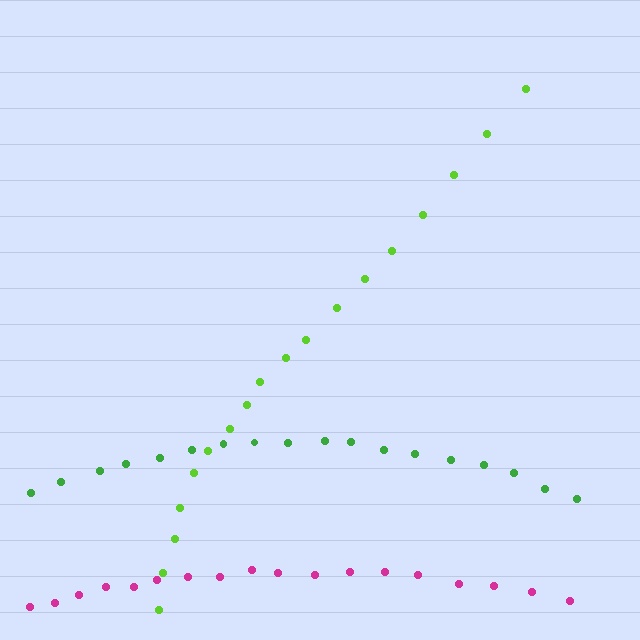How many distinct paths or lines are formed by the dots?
There are 3 distinct paths.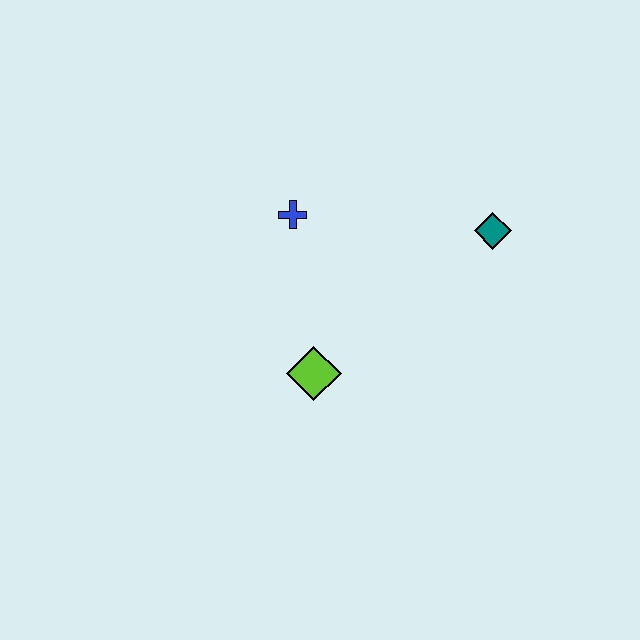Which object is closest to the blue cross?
The lime diamond is closest to the blue cross.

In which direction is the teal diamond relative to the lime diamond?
The teal diamond is to the right of the lime diamond.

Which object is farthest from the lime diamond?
The teal diamond is farthest from the lime diamond.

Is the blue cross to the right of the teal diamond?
No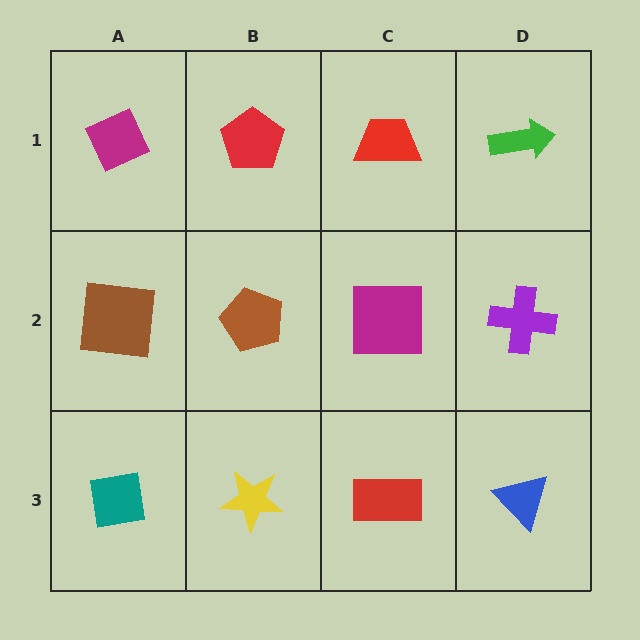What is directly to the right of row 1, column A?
A red pentagon.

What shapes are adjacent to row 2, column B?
A red pentagon (row 1, column B), a yellow star (row 3, column B), a brown square (row 2, column A), a magenta square (row 2, column C).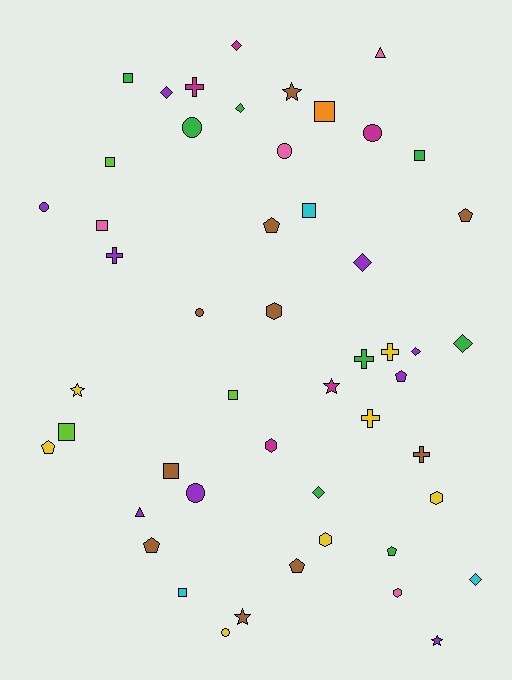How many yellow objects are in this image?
There are 7 yellow objects.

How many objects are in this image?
There are 50 objects.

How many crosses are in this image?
There are 6 crosses.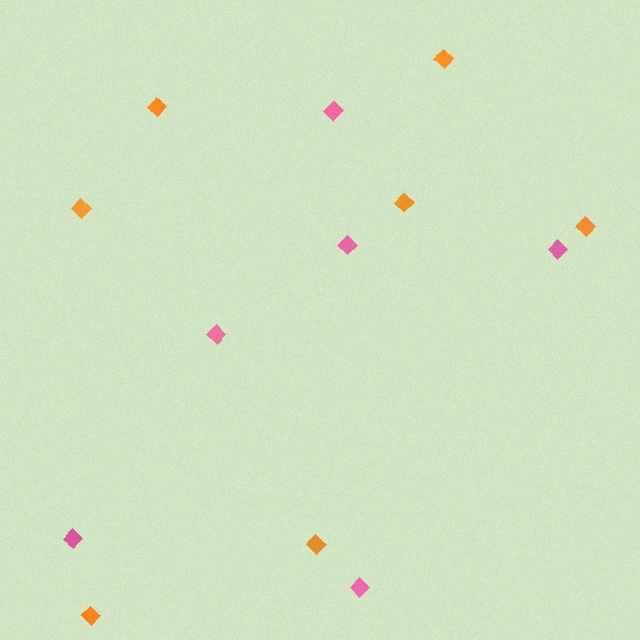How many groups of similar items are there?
There are 2 groups: one group of pink diamonds (6) and one group of orange diamonds (7).